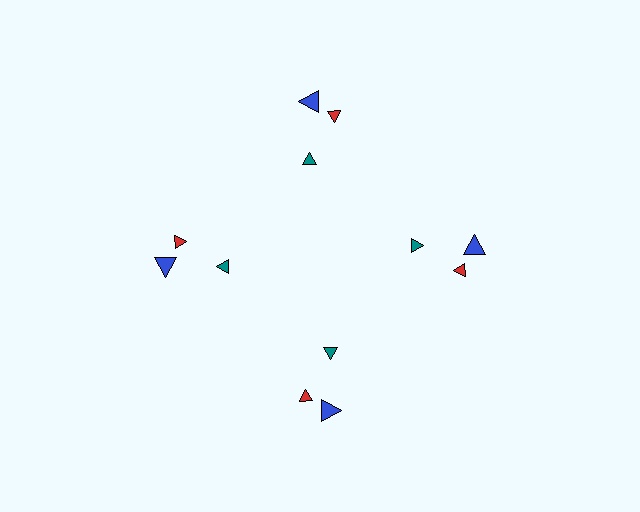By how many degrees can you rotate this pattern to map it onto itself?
The pattern maps onto itself every 90 degrees of rotation.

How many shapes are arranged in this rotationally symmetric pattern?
There are 12 shapes, arranged in 4 groups of 3.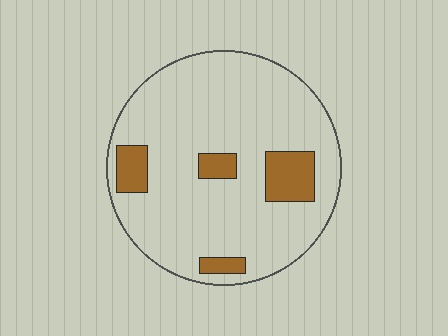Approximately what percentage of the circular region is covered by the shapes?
Approximately 15%.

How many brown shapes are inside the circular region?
4.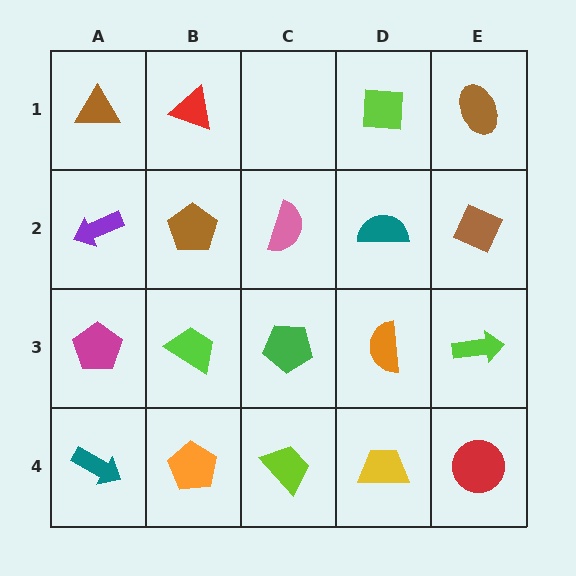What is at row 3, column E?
A lime arrow.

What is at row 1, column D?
A lime square.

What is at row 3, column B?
A lime trapezoid.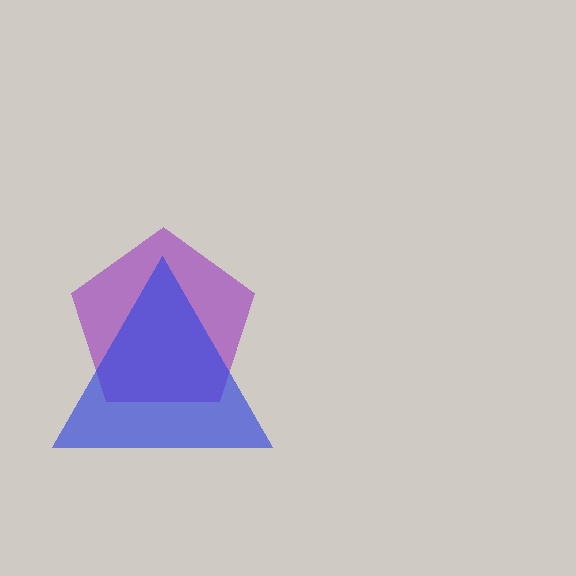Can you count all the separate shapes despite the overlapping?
Yes, there are 2 separate shapes.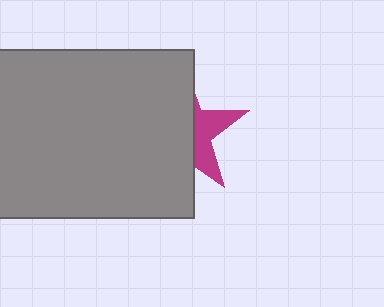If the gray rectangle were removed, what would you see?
You would see the complete magenta star.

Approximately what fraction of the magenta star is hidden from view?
Roughly 67% of the magenta star is hidden behind the gray rectangle.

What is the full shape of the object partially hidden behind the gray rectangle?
The partially hidden object is a magenta star.